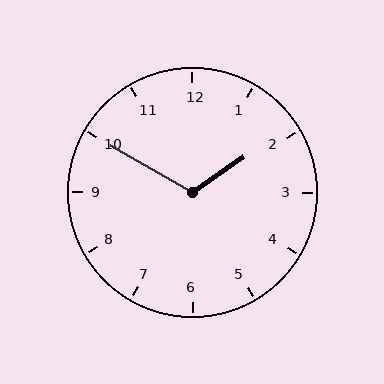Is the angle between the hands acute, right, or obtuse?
It is obtuse.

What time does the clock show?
1:50.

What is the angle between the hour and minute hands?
Approximately 115 degrees.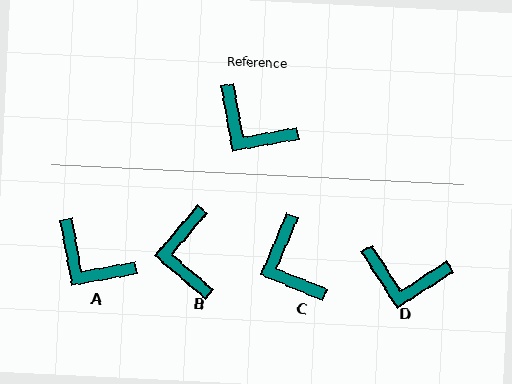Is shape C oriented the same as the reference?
No, it is off by about 33 degrees.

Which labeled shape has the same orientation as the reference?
A.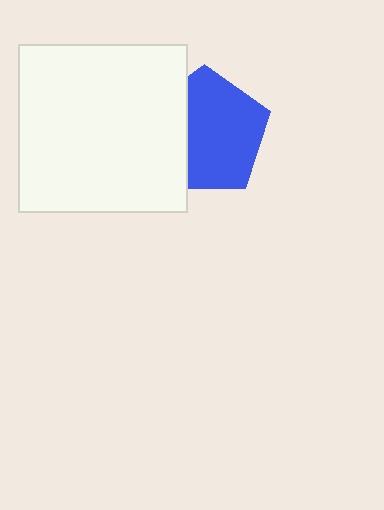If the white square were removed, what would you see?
You would see the complete blue pentagon.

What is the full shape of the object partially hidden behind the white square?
The partially hidden object is a blue pentagon.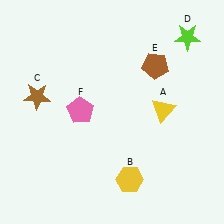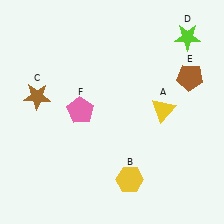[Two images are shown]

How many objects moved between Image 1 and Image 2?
1 object moved between the two images.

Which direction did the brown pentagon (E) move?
The brown pentagon (E) moved right.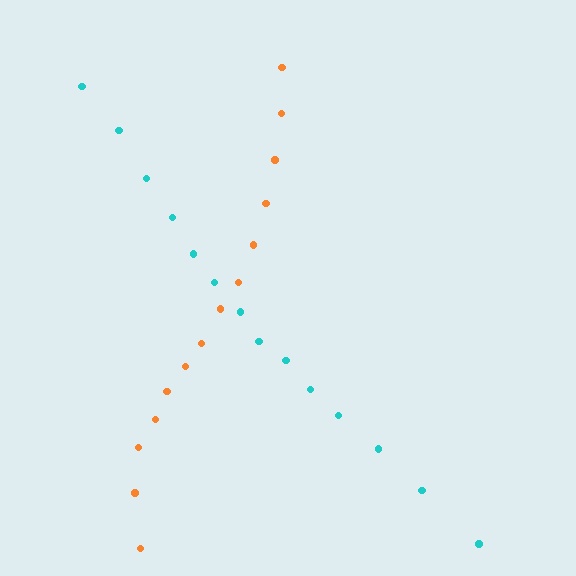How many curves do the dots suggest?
There are 2 distinct paths.